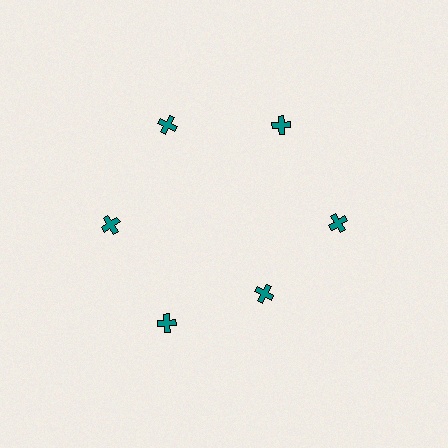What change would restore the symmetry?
The symmetry would be restored by moving it outward, back onto the ring so that all 6 crosses sit at equal angles and equal distance from the center.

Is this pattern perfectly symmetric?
No. The 6 teal crosses are arranged in a ring, but one element near the 5 o'clock position is pulled inward toward the center, breaking the 6-fold rotational symmetry.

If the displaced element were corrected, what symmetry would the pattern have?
It would have 6-fold rotational symmetry — the pattern would map onto itself every 60 degrees.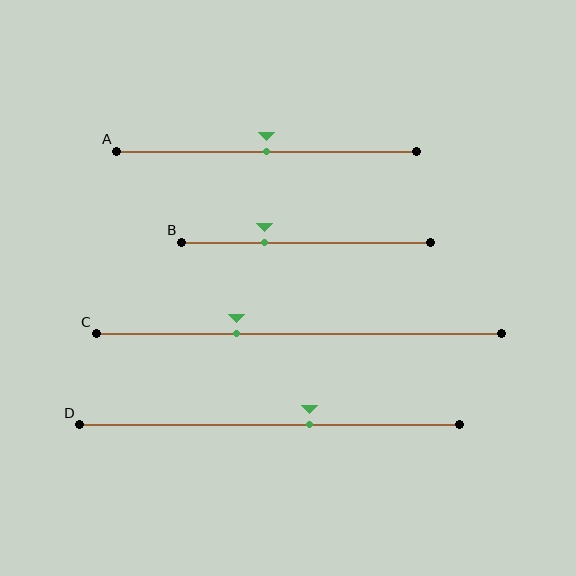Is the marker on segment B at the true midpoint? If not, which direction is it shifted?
No, the marker on segment B is shifted to the left by about 17% of the segment length.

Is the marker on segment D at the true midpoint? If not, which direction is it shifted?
No, the marker on segment D is shifted to the right by about 11% of the segment length.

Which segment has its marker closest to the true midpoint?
Segment A has its marker closest to the true midpoint.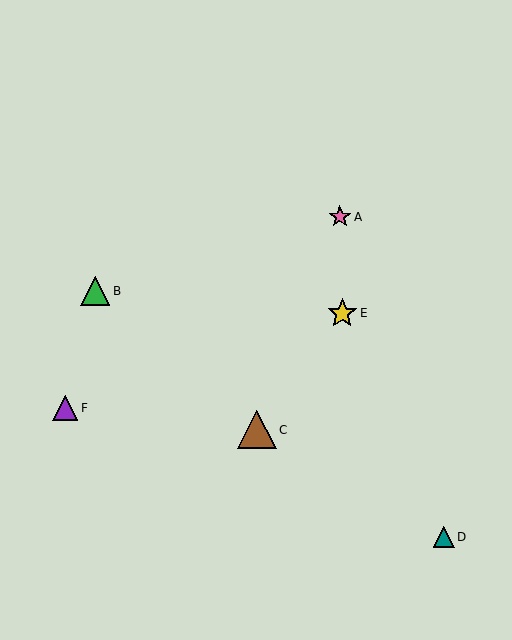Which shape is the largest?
The brown triangle (labeled C) is the largest.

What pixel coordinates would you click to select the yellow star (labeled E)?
Click at (342, 313) to select the yellow star E.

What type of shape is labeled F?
Shape F is a purple triangle.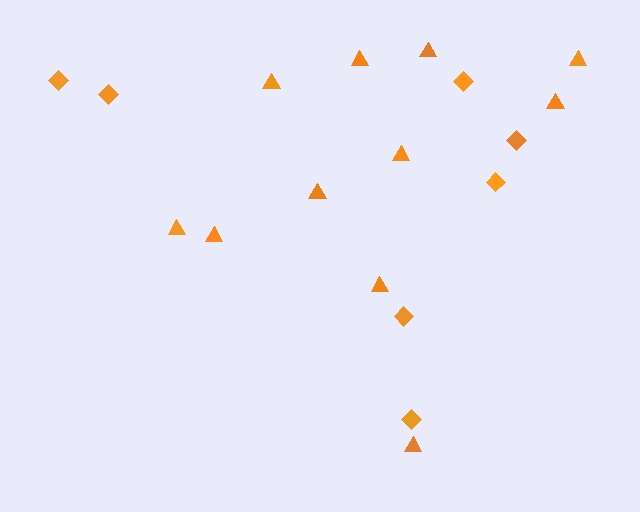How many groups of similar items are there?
There are 2 groups: one group of triangles (11) and one group of diamonds (7).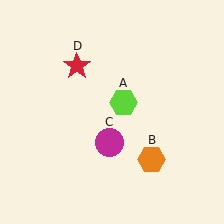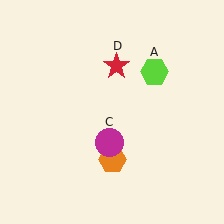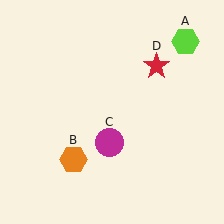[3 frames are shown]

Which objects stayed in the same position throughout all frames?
Magenta circle (object C) remained stationary.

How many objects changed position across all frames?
3 objects changed position: lime hexagon (object A), orange hexagon (object B), red star (object D).